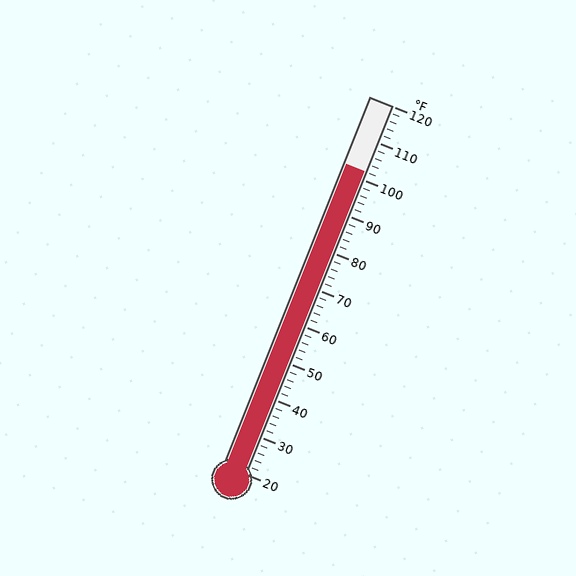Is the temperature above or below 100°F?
The temperature is above 100°F.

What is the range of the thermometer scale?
The thermometer scale ranges from 20°F to 120°F.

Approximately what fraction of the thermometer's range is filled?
The thermometer is filled to approximately 80% of its range.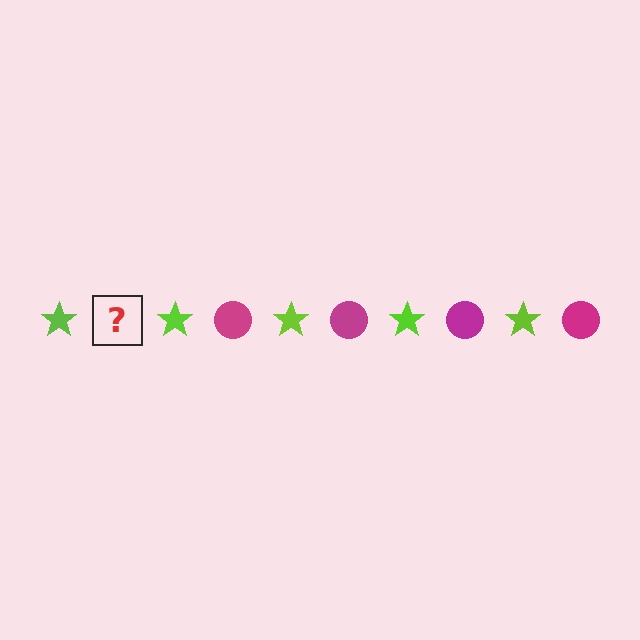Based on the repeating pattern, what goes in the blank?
The blank should be a magenta circle.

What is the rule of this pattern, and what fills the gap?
The rule is that the pattern alternates between lime star and magenta circle. The gap should be filled with a magenta circle.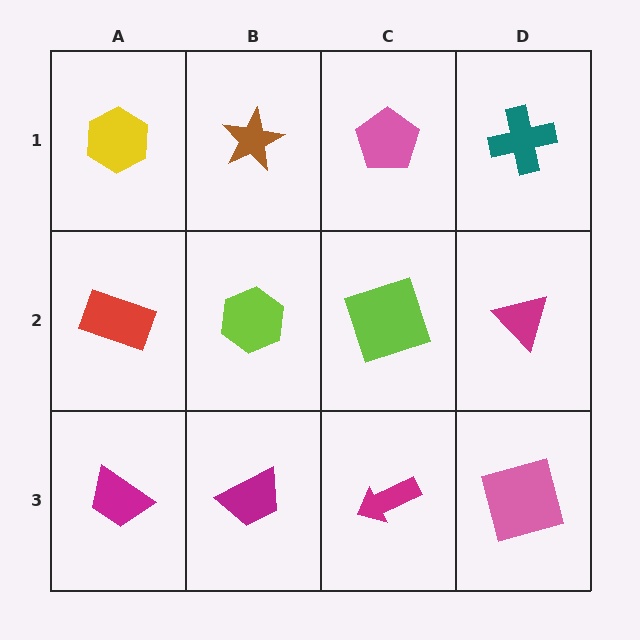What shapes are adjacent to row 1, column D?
A magenta triangle (row 2, column D), a pink pentagon (row 1, column C).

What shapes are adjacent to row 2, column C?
A pink pentagon (row 1, column C), a magenta arrow (row 3, column C), a lime hexagon (row 2, column B), a magenta triangle (row 2, column D).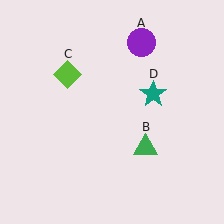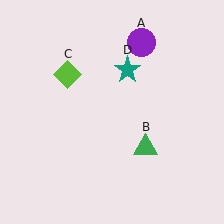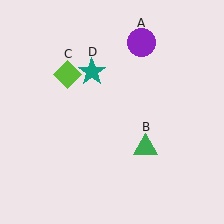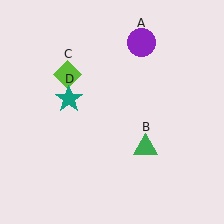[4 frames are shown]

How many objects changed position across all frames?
1 object changed position: teal star (object D).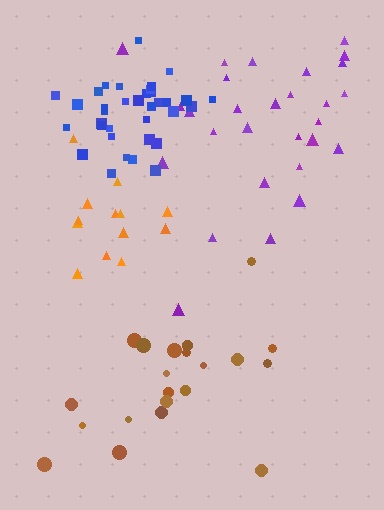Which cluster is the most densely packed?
Blue.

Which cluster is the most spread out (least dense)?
Purple.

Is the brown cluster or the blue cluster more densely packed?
Blue.